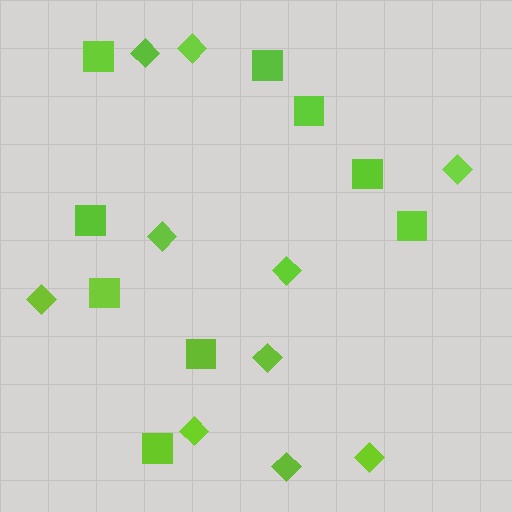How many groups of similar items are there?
There are 2 groups: one group of diamonds (10) and one group of squares (9).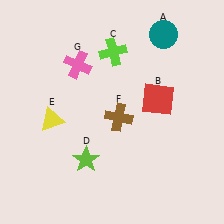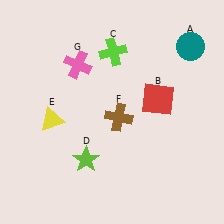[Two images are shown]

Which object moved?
The teal circle (A) moved right.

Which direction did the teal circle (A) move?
The teal circle (A) moved right.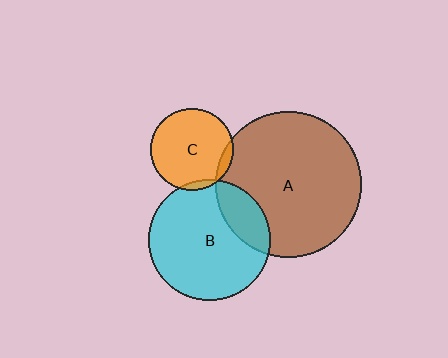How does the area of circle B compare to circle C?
Approximately 2.2 times.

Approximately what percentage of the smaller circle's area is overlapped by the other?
Approximately 5%.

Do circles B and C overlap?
Yes.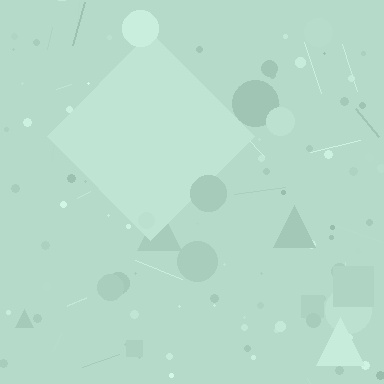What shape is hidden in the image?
A diamond is hidden in the image.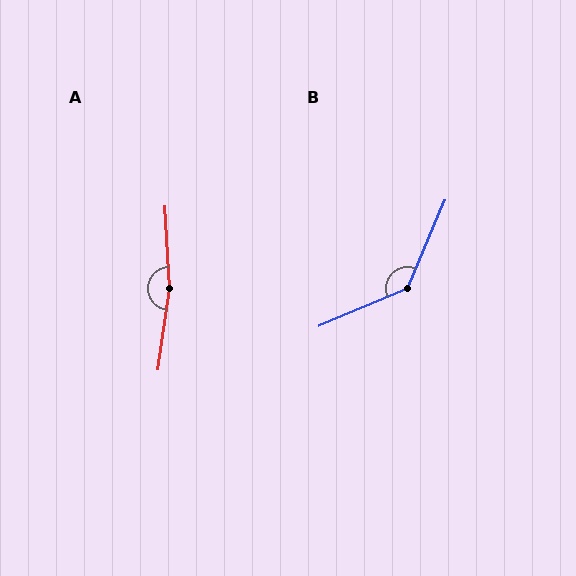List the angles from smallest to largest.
B (136°), A (169°).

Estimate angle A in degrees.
Approximately 169 degrees.